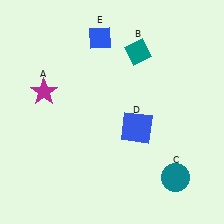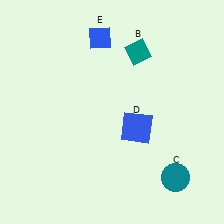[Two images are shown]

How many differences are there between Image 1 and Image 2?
There is 1 difference between the two images.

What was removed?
The magenta star (A) was removed in Image 2.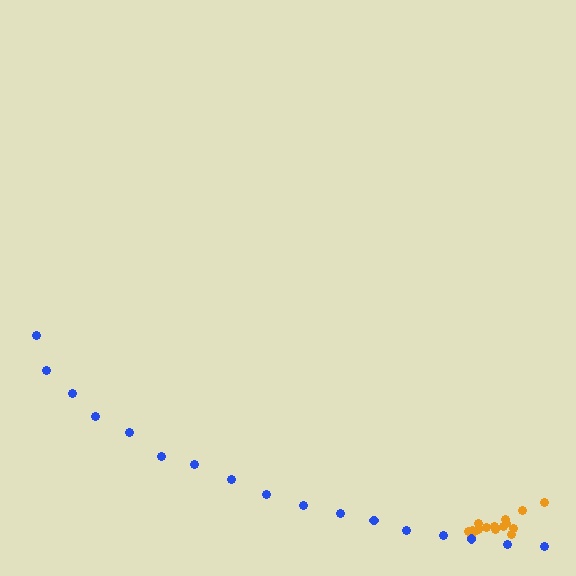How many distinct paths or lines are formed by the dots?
There are 2 distinct paths.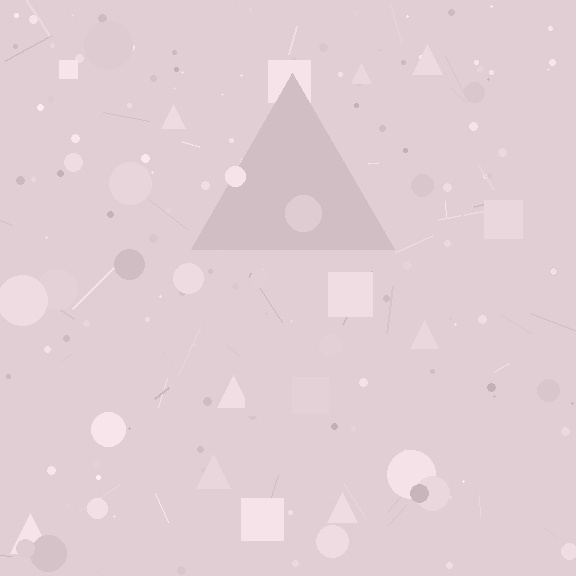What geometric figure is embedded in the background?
A triangle is embedded in the background.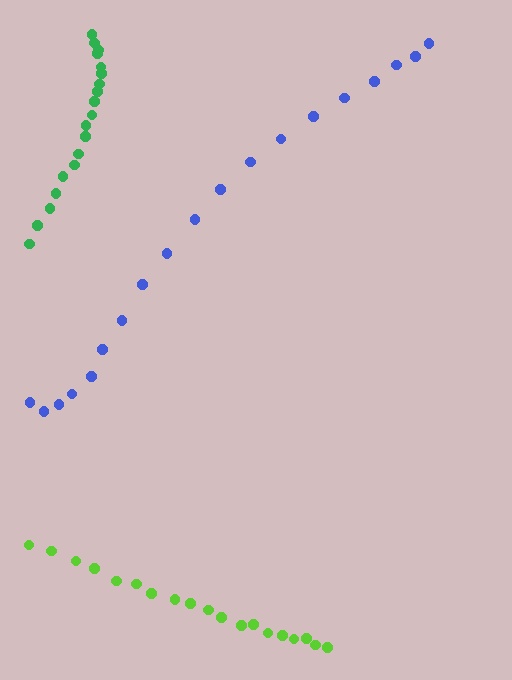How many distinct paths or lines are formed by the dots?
There are 3 distinct paths.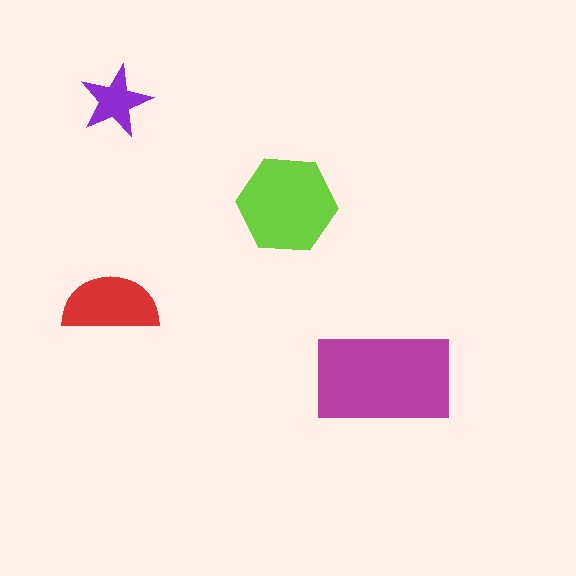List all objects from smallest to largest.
The purple star, the red semicircle, the lime hexagon, the magenta rectangle.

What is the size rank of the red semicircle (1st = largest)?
3rd.